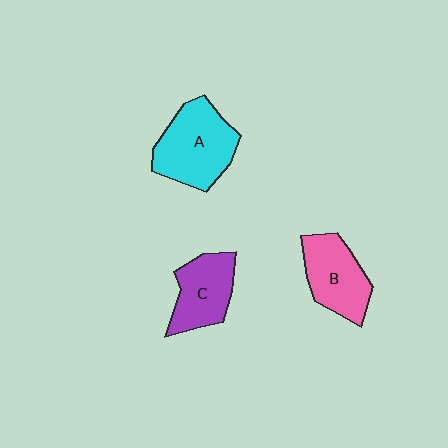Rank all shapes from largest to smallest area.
From largest to smallest: A (cyan), B (pink), C (purple).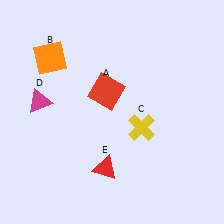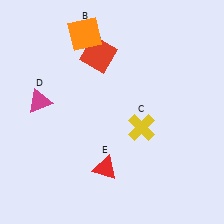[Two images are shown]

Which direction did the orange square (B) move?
The orange square (B) moved right.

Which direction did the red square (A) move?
The red square (A) moved up.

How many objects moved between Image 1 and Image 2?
2 objects moved between the two images.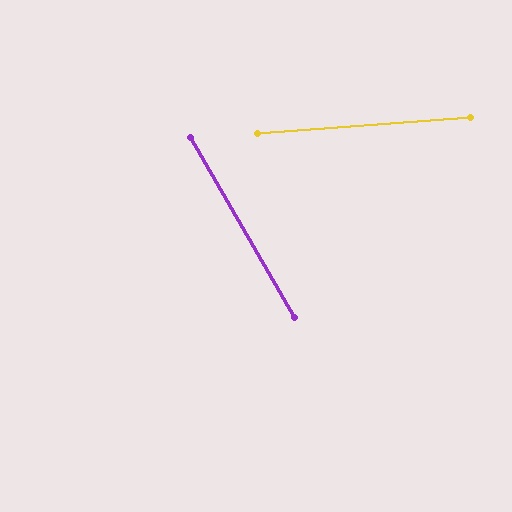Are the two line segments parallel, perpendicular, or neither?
Neither parallel nor perpendicular — they differ by about 64°.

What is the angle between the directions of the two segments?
Approximately 64 degrees.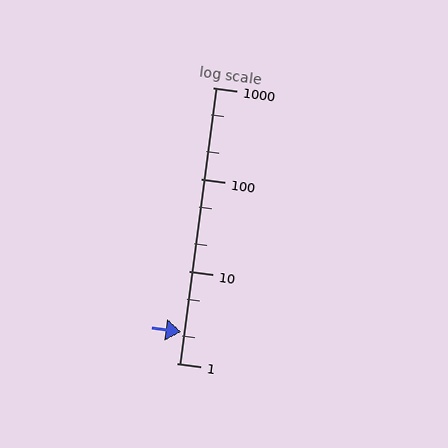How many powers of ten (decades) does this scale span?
The scale spans 3 decades, from 1 to 1000.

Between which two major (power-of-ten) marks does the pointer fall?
The pointer is between 1 and 10.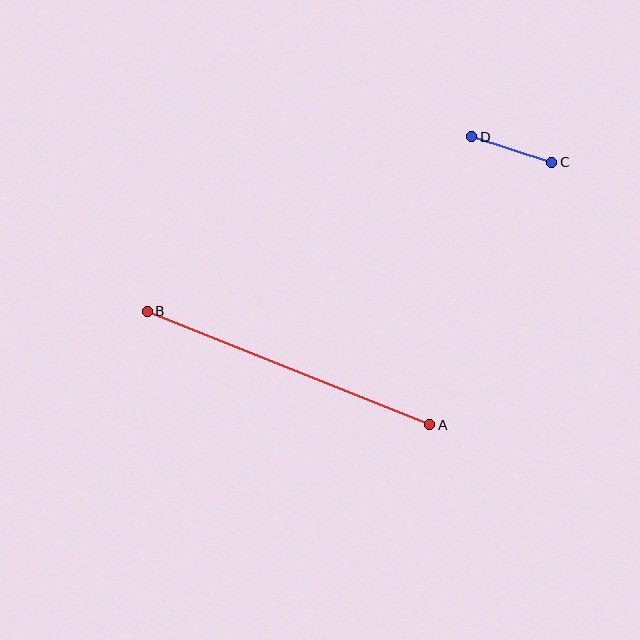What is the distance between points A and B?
The distance is approximately 305 pixels.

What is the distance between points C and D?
The distance is approximately 84 pixels.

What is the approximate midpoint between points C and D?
The midpoint is at approximately (512, 150) pixels.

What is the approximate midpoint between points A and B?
The midpoint is at approximately (289, 368) pixels.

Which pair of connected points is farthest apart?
Points A and B are farthest apart.